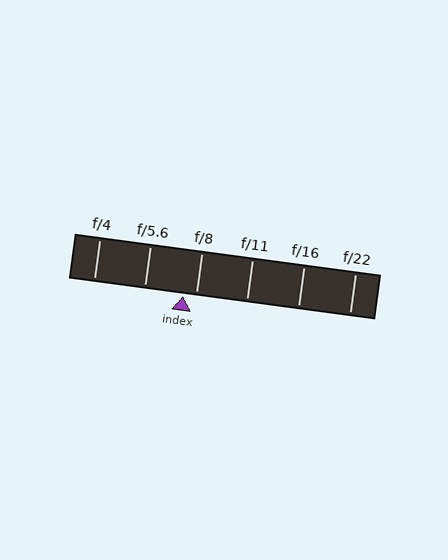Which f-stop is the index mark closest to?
The index mark is closest to f/8.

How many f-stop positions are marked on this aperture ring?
There are 6 f-stop positions marked.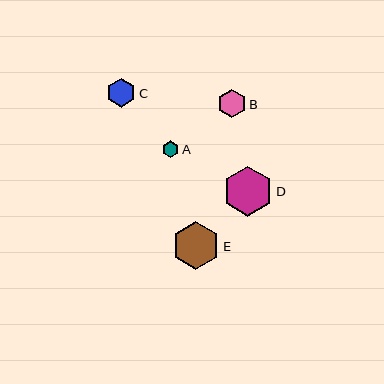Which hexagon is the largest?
Hexagon D is the largest with a size of approximately 50 pixels.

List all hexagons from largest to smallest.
From largest to smallest: D, E, C, B, A.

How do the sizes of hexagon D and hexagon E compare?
Hexagon D and hexagon E are approximately the same size.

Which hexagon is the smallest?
Hexagon A is the smallest with a size of approximately 17 pixels.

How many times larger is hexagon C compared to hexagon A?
Hexagon C is approximately 1.7 times the size of hexagon A.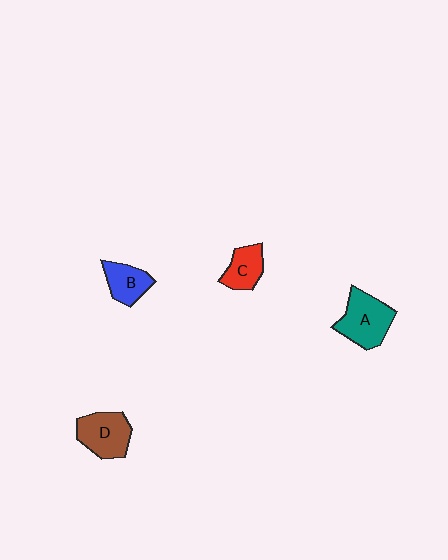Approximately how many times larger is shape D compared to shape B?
Approximately 1.4 times.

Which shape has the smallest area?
Shape C (red).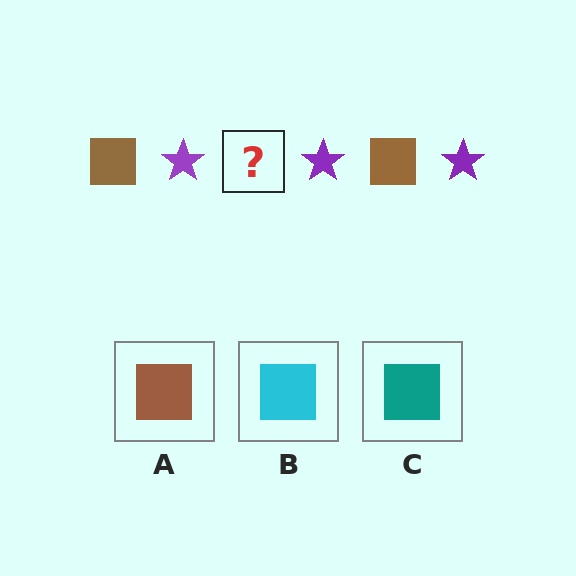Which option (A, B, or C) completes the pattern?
A.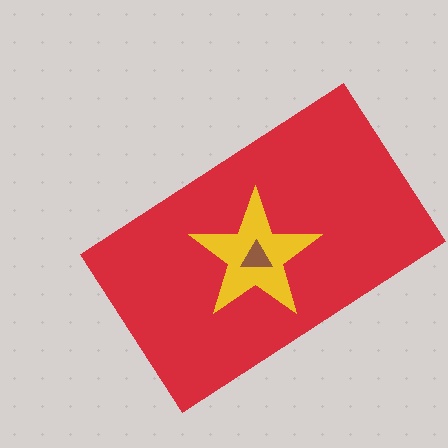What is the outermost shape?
The red rectangle.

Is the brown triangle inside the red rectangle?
Yes.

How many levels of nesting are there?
3.